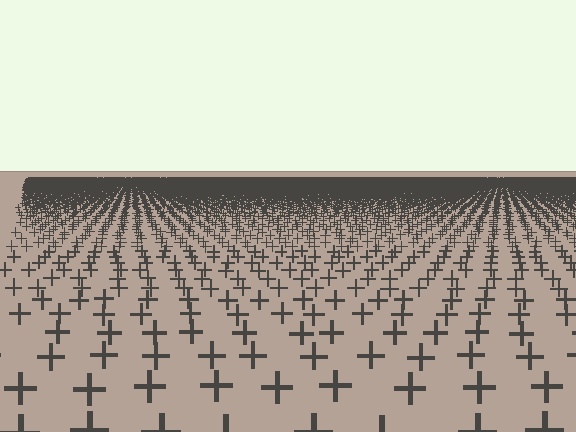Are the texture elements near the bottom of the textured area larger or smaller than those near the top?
Larger. Near the bottom, elements are closer to the viewer and appear at a bigger on-screen size.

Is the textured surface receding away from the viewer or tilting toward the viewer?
The surface is receding away from the viewer. Texture elements get smaller and denser toward the top.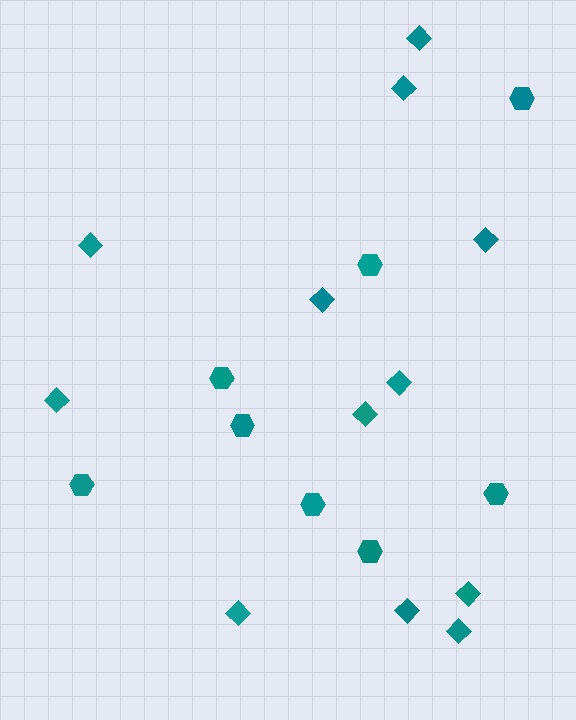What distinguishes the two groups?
There are 2 groups: one group of hexagons (8) and one group of diamonds (12).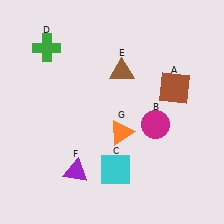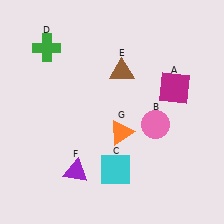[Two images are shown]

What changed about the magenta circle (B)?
In Image 1, B is magenta. In Image 2, it changed to pink.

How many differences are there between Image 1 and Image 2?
There are 2 differences between the two images.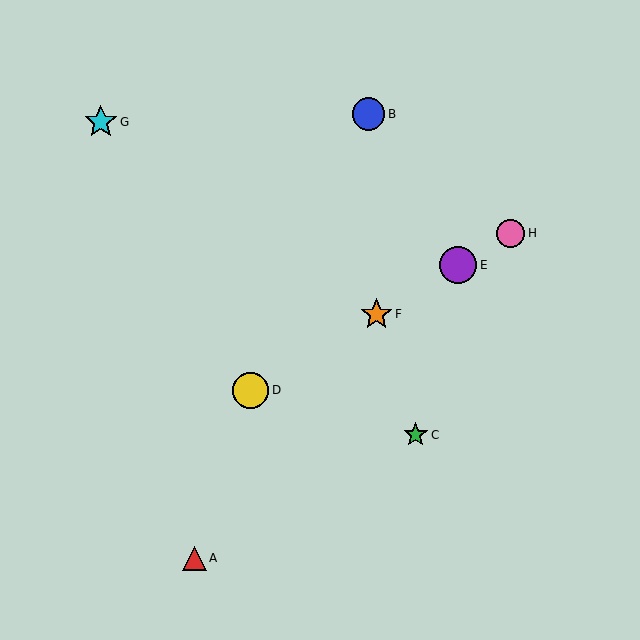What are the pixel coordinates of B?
Object B is at (368, 114).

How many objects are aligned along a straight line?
4 objects (D, E, F, H) are aligned along a straight line.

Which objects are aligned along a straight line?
Objects D, E, F, H are aligned along a straight line.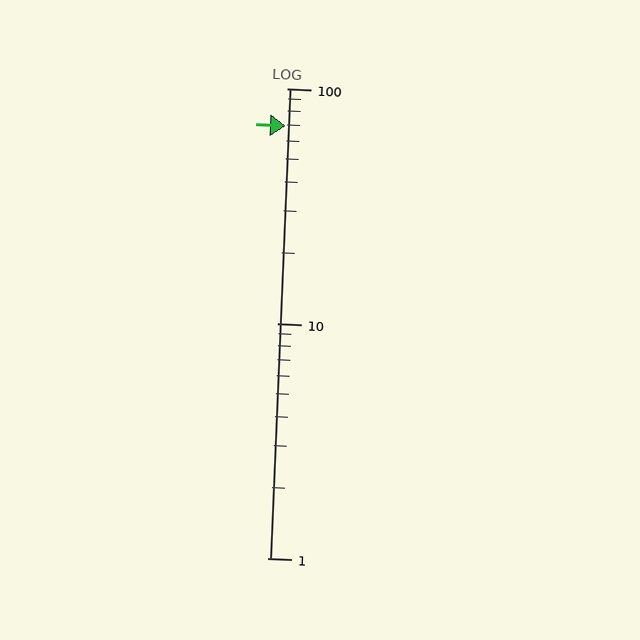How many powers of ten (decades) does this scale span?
The scale spans 2 decades, from 1 to 100.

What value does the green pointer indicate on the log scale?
The pointer indicates approximately 69.